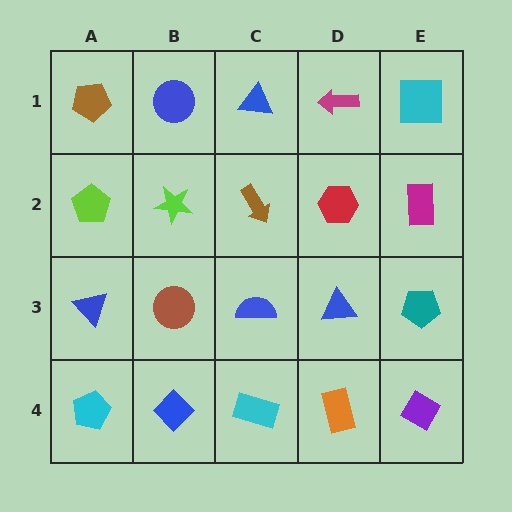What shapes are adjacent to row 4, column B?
A brown circle (row 3, column B), a cyan pentagon (row 4, column A), a cyan rectangle (row 4, column C).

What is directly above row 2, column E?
A cyan square.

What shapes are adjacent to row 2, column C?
A blue triangle (row 1, column C), a blue semicircle (row 3, column C), a lime star (row 2, column B), a red hexagon (row 2, column D).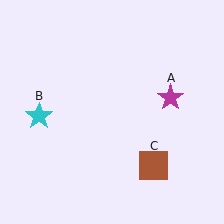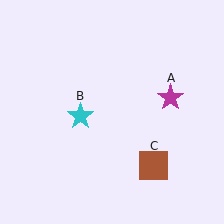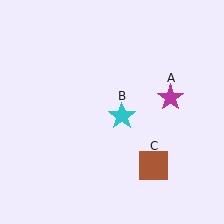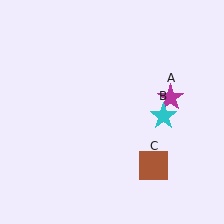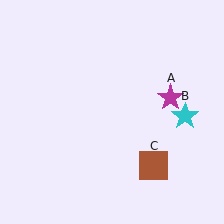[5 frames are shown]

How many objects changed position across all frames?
1 object changed position: cyan star (object B).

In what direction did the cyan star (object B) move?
The cyan star (object B) moved right.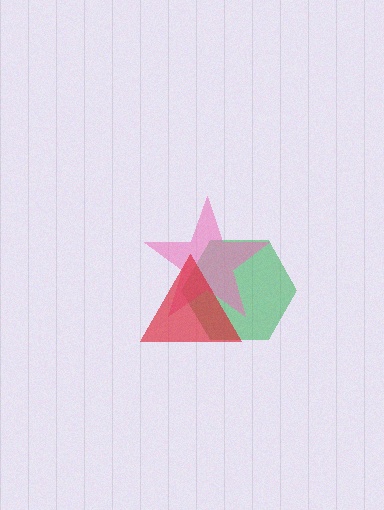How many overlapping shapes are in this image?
There are 3 overlapping shapes in the image.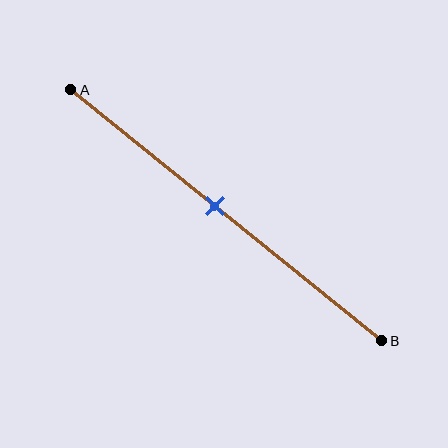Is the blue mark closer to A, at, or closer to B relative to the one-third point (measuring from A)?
The blue mark is closer to point B than the one-third point of segment AB.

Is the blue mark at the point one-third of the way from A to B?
No, the mark is at about 45% from A, not at the 33% one-third point.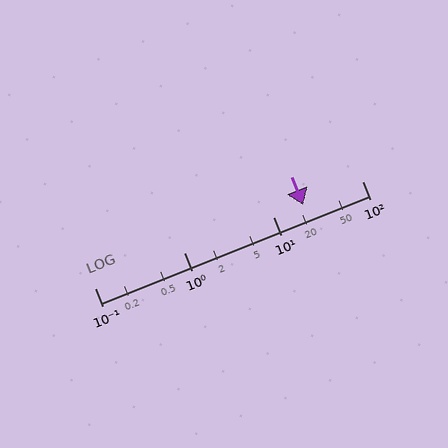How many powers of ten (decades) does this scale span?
The scale spans 3 decades, from 0.1 to 100.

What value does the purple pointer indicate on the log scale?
The pointer indicates approximately 22.